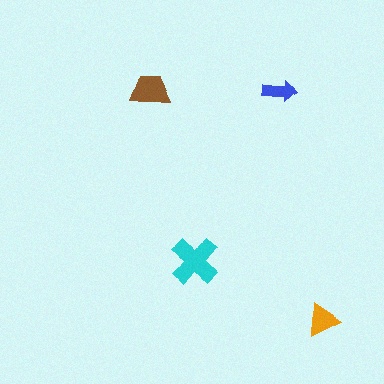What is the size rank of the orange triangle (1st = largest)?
3rd.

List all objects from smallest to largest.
The blue arrow, the orange triangle, the brown trapezoid, the cyan cross.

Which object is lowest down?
The orange triangle is bottommost.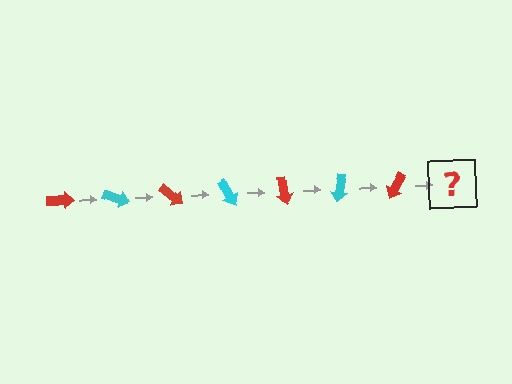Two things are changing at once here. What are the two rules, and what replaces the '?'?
The two rules are that it rotates 20 degrees each step and the color cycles through red and cyan. The '?' should be a cyan arrow, rotated 140 degrees from the start.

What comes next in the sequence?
The next element should be a cyan arrow, rotated 140 degrees from the start.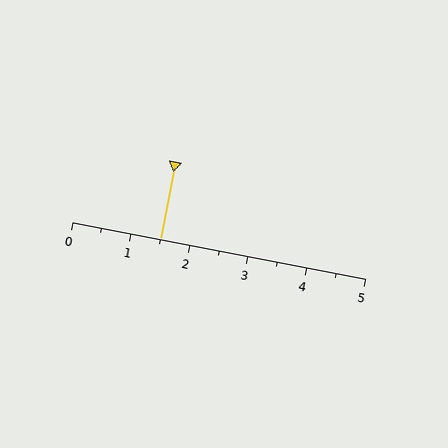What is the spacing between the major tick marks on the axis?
The major ticks are spaced 1 apart.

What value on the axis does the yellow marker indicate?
The marker indicates approximately 1.5.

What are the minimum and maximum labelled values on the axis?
The axis runs from 0 to 5.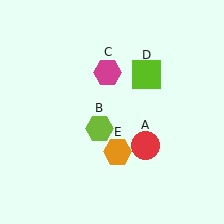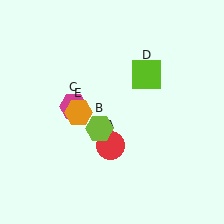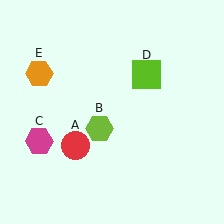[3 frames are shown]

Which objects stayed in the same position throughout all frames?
Lime hexagon (object B) and lime square (object D) remained stationary.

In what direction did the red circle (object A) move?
The red circle (object A) moved left.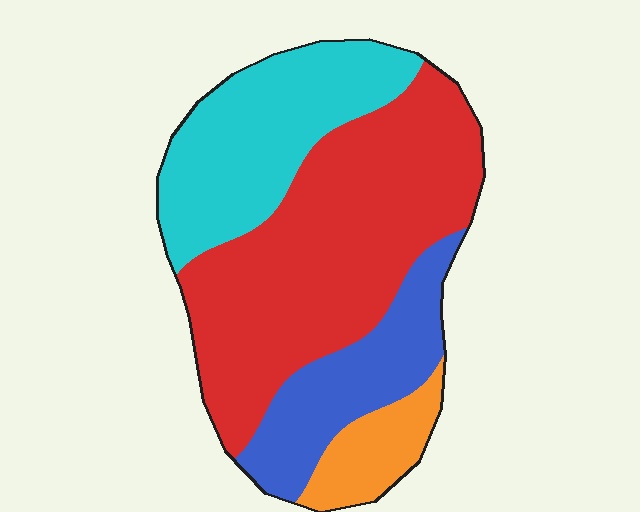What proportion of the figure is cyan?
Cyan takes up about one quarter (1/4) of the figure.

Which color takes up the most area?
Red, at roughly 50%.